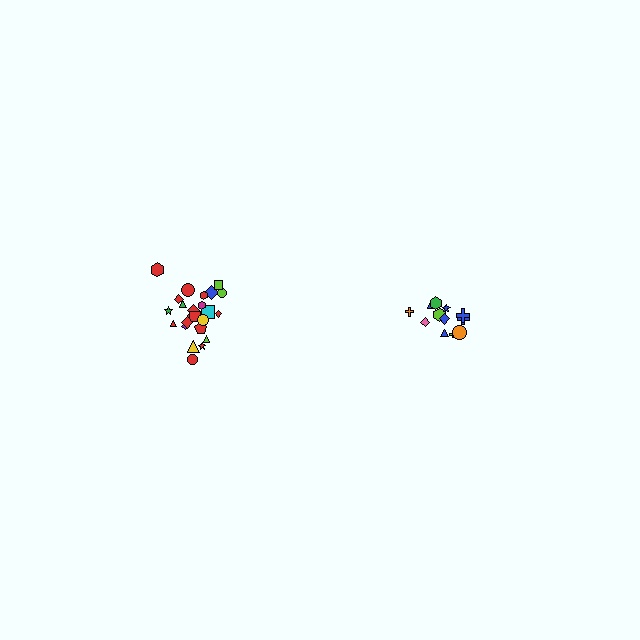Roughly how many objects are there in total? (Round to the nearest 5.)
Roughly 35 objects in total.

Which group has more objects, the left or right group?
The left group.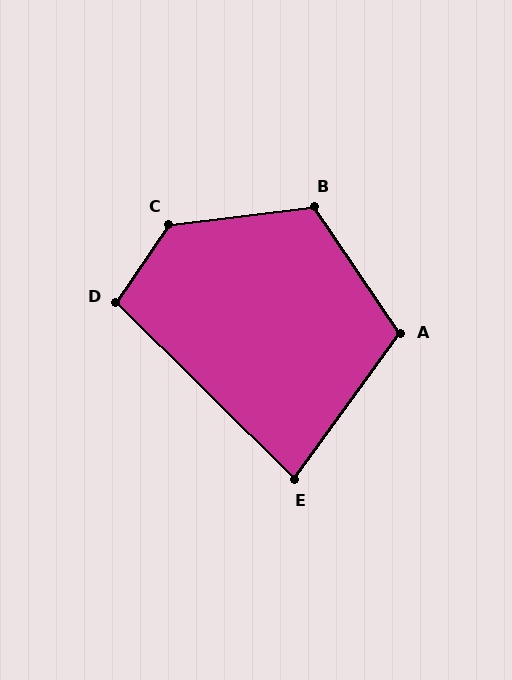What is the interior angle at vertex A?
Approximately 110 degrees (obtuse).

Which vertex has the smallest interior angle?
E, at approximately 81 degrees.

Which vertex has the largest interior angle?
C, at approximately 131 degrees.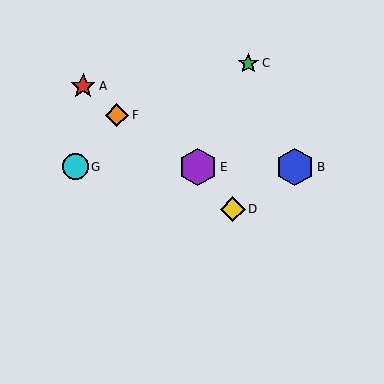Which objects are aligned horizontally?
Objects B, E, G are aligned horizontally.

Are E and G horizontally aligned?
Yes, both are at y≈167.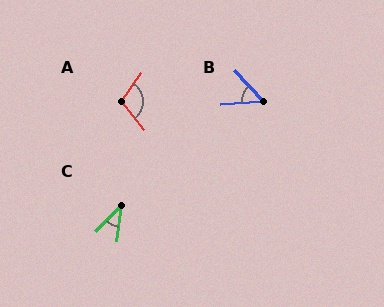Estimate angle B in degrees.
Approximately 51 degrees.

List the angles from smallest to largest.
C (38°), B (51°), A (105°).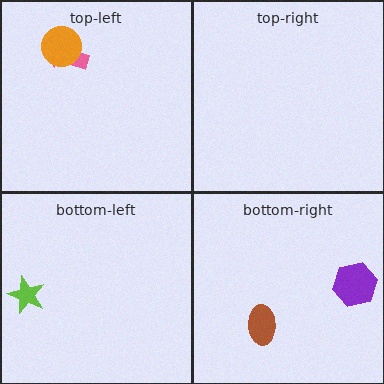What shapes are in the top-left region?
The pink arrow, the orange circle.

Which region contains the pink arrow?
The top-left region.